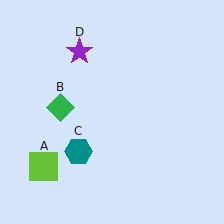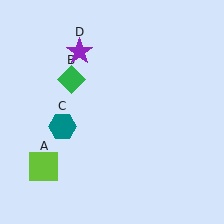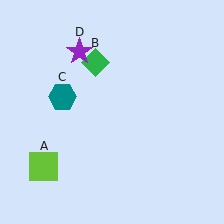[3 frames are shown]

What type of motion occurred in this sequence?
The green diamond (object B), teal hexagon (object C) rotated clockwise around the center of the scene.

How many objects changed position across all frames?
2 objects changed position: green diamond (object B), teal hexagon (object C).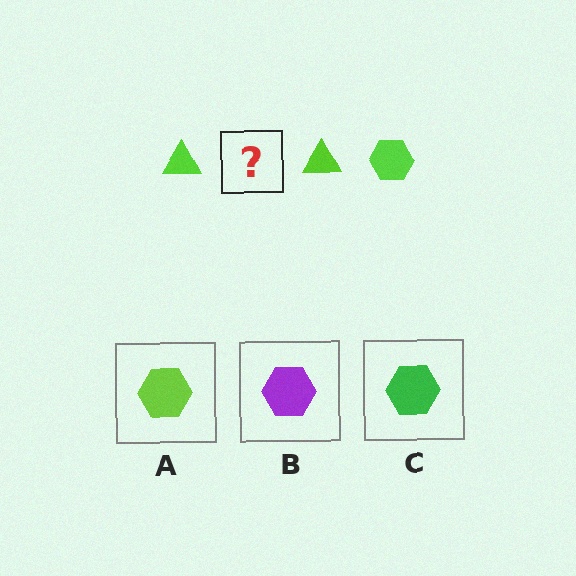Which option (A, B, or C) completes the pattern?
A.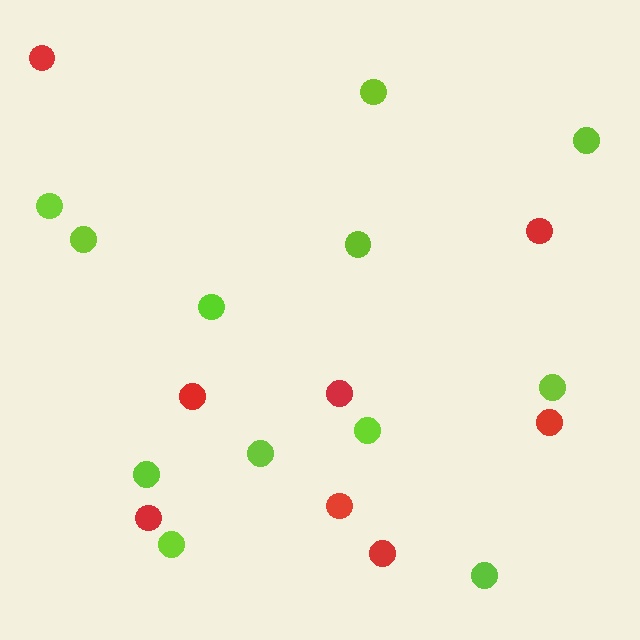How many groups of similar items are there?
There are 2 groups: one group of red circles (8) and one group of lime circles (12).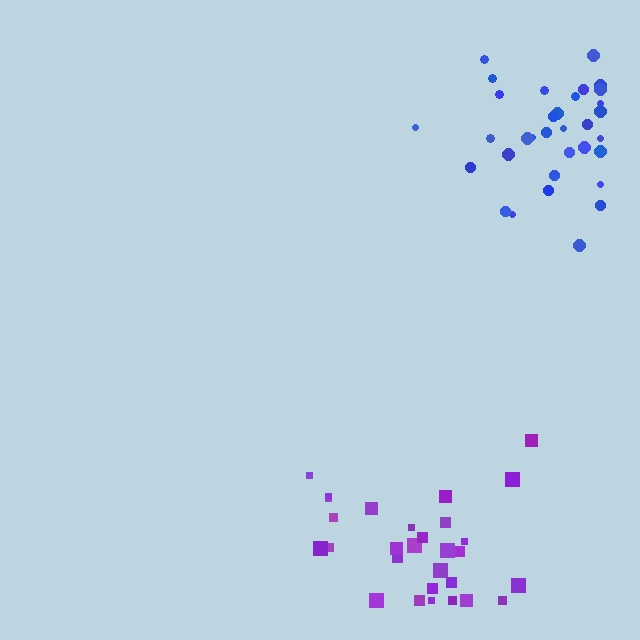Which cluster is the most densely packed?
Blue.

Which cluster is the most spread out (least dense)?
Purple.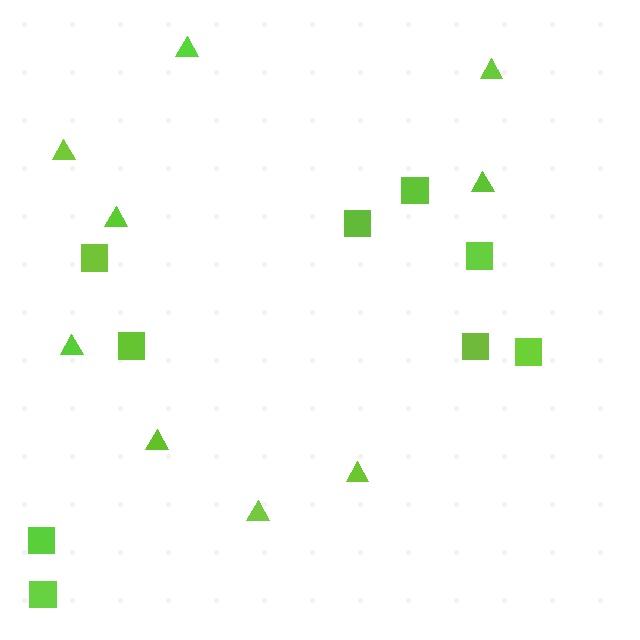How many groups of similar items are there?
There are 2 groups: one group of triangles (9) and one group of squares (9).